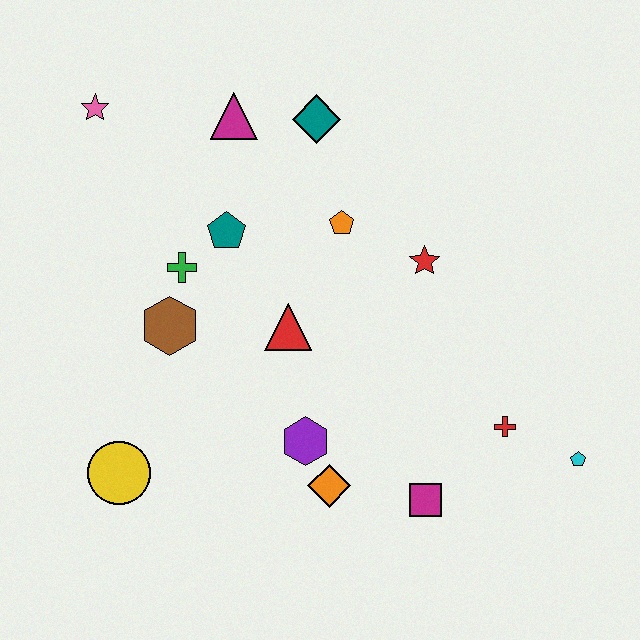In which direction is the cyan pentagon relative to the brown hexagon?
The cyan pentagon is to the right of the brown hexagon.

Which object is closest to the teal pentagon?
The green cross is closest to the teal pentagon.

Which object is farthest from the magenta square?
The pink star is farthest from the magenta square.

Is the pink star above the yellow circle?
Yes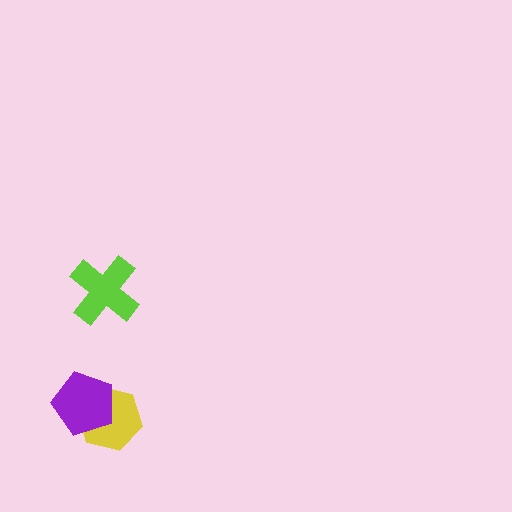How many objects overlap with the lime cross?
0 objects overlap with the lime cross.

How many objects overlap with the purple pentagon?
1 object overlaps with the purple pentagon.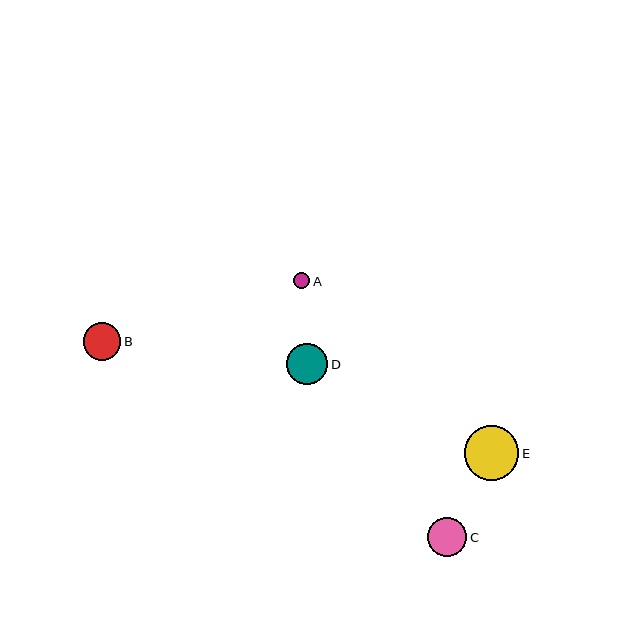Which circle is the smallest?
Circle A is the smallest with a size of approximately 16 pixels.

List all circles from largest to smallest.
From largest to smallest: E, D, C, B, A.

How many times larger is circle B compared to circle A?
Circle B is approximately 2.3 times the size of circle A.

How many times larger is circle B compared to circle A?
Circle B is approximately 2.3 times the size of circle A.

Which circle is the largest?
Circle E is the largest with a size of approximately 54 pixels.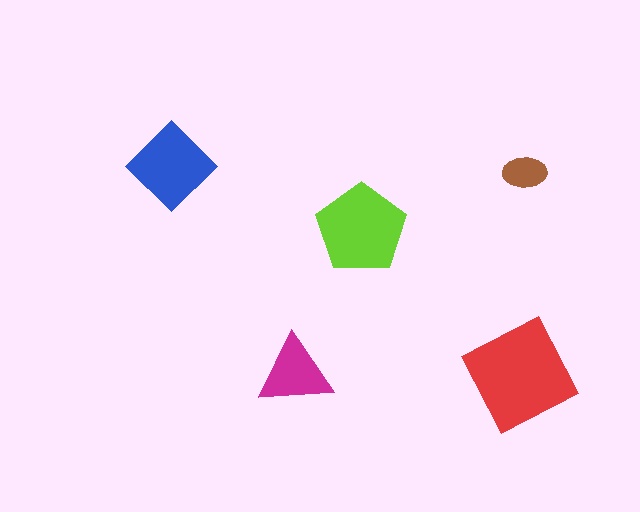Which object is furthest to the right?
The brown ellipse is rightmost.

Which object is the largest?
The red square.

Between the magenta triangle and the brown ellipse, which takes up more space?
The magenta triangle.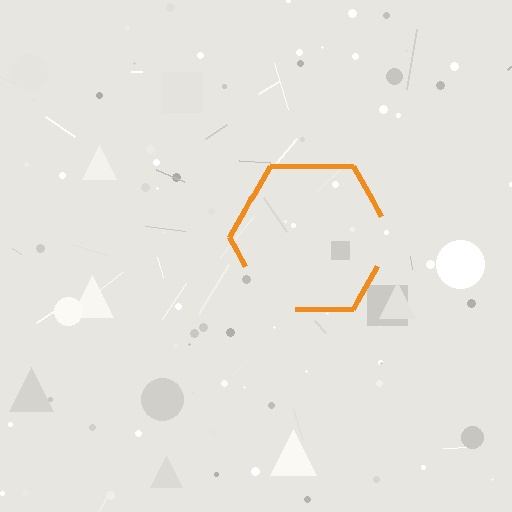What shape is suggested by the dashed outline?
The dashed outline suggests a hexagon.